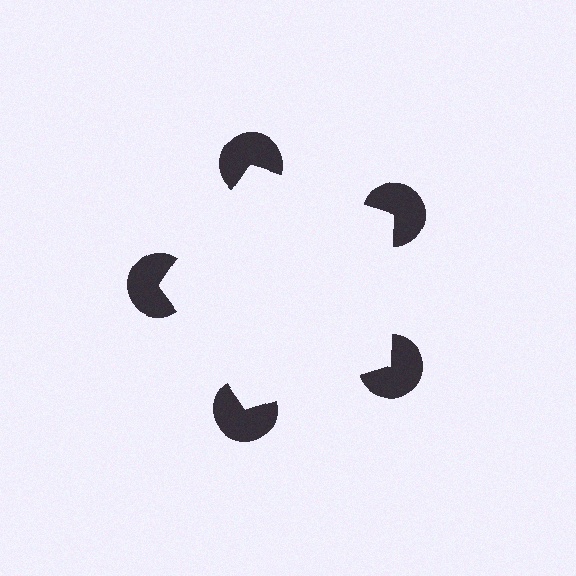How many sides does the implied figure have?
5 sides.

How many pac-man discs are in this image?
There are 5 — one at each vertex of the illusory pentagon.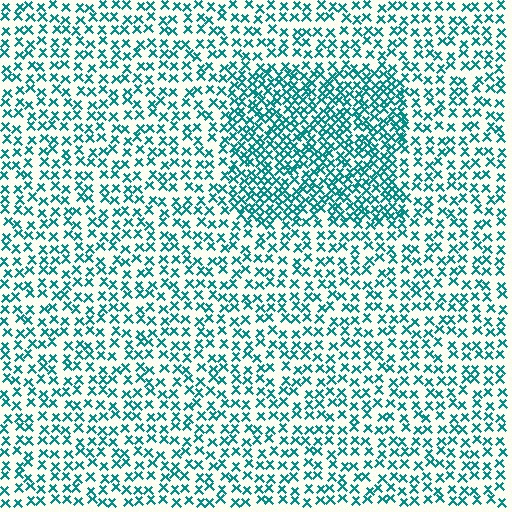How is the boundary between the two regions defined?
The boundary is defined by a change in element density (approximately 1.9x ratio). All elements are the same color, size, and shape.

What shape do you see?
I see a rectangle.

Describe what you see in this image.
The image contains small teal elements arranged at two different densities. A rectangle-shaped region is visible where the elements are more densely packed than the surrounding area.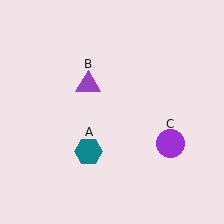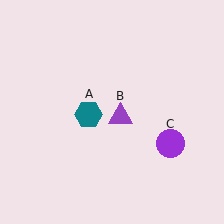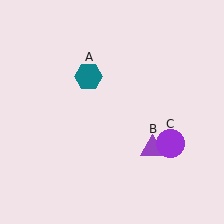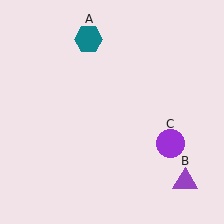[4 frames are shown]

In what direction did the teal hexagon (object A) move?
The teal hexagon (object A) moved up.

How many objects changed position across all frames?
2 objects changed position: teal hexagon (object A), purple triangle (object B).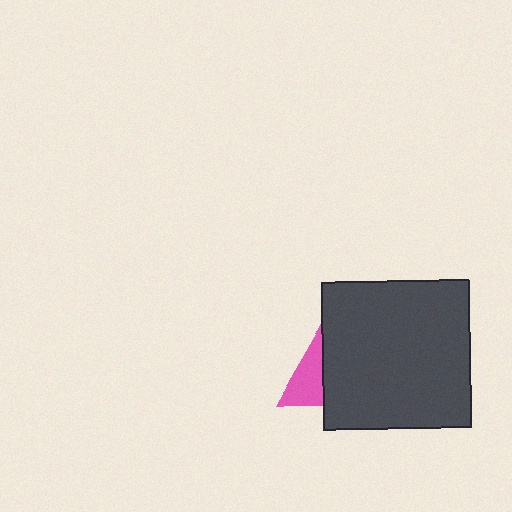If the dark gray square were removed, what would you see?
You would see the complete pink triangle.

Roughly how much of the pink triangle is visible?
A small part of it is visible (roughly 40%).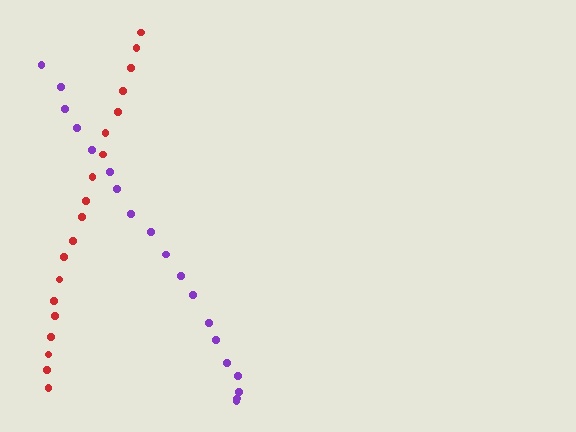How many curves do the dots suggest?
There are 2 distinct paths.